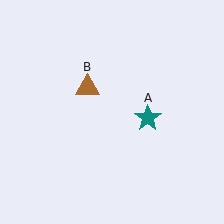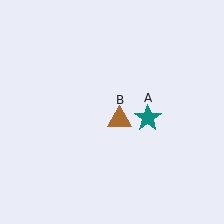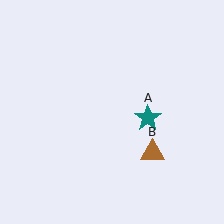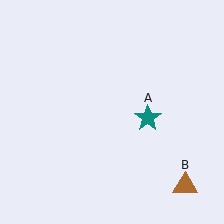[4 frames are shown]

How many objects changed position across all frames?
1 object changed position: brown triangle (object B).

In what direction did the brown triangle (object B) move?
The brown triangle (object B) moved down and to the right.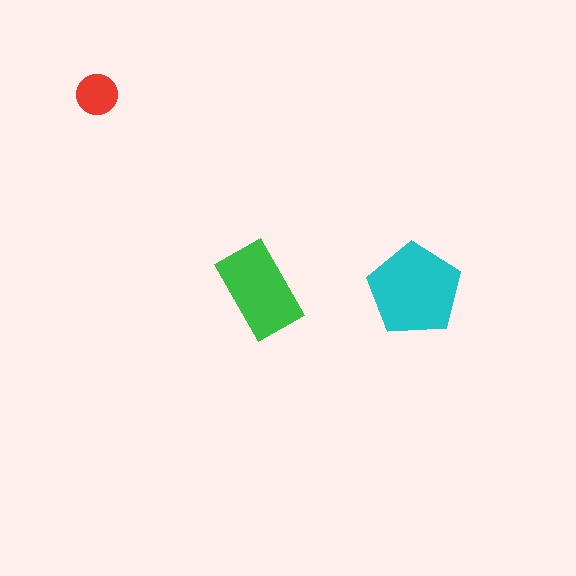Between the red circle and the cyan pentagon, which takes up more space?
The cyan pentagon.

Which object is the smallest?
The red circle.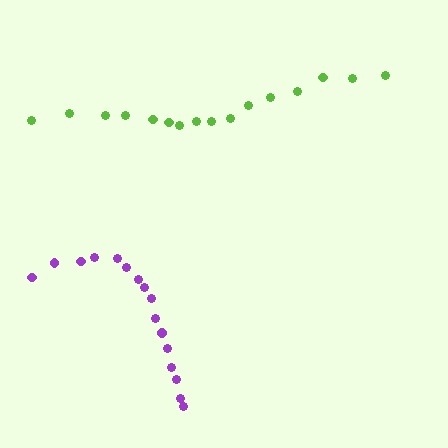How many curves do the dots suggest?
There are 2 distinct paths.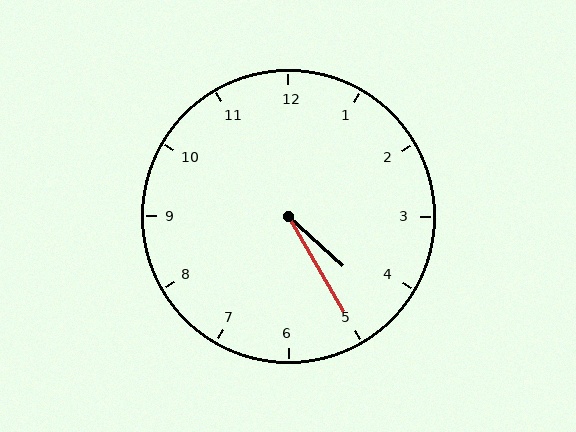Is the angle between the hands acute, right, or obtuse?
It is acute.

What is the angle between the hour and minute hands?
Approximately 18 degrees.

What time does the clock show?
4:25.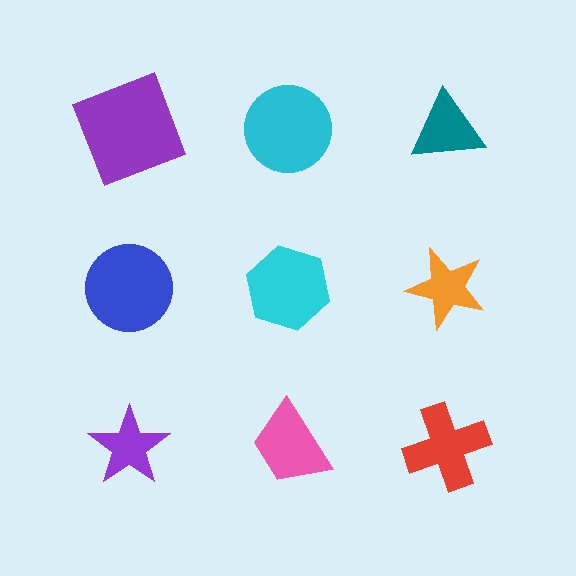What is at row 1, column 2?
A cyan circle.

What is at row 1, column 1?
A purple square.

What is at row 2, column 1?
A blue circle.